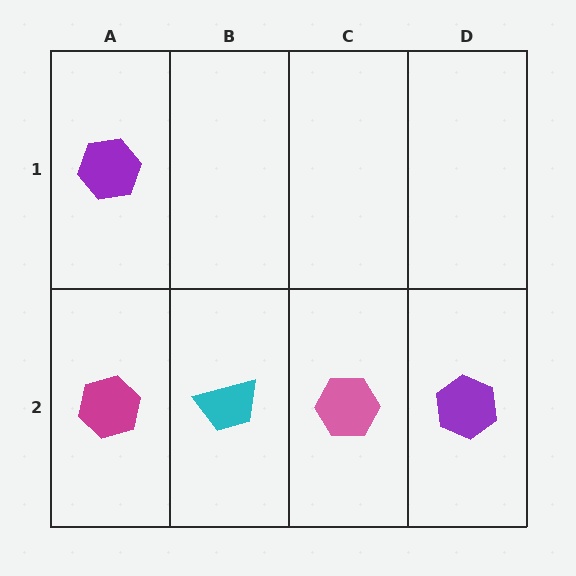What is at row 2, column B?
A cyan trapezoid.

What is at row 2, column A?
A magenta hexagon.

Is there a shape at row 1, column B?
No, that cell is empty.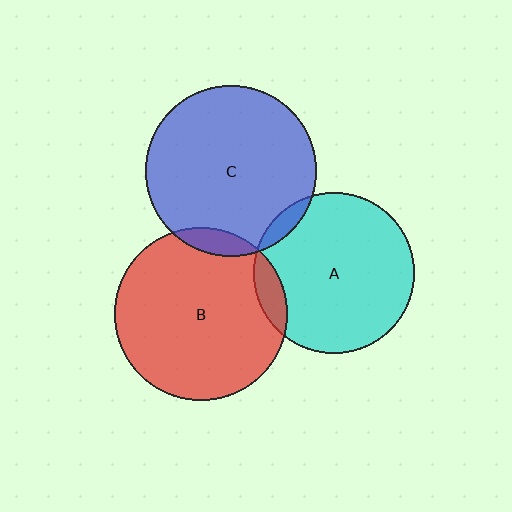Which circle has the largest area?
Circle B (red).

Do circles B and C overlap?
Yes.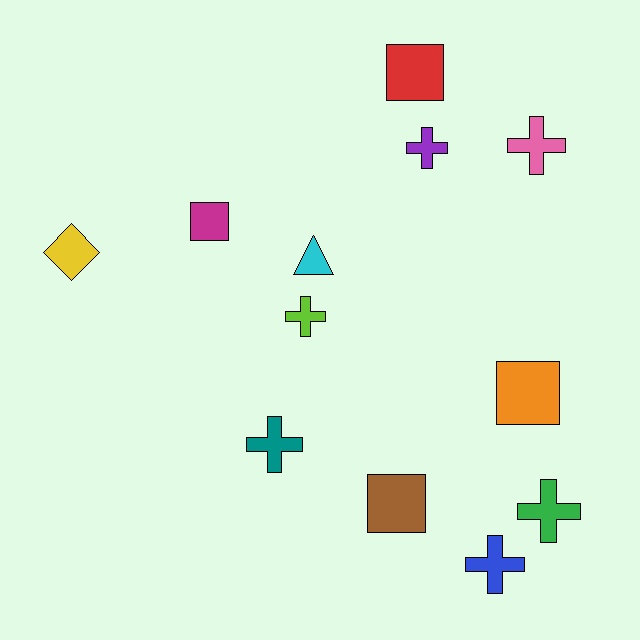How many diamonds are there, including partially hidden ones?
There is 1 diamond.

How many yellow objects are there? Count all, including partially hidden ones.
There is 1 yellow object.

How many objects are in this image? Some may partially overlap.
There are 12 objects.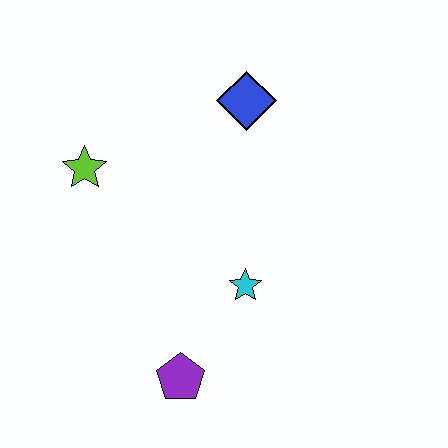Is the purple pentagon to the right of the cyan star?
No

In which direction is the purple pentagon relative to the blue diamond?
The purple pentagon is below the blue diamond.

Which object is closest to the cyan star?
The purple pentagon is closest to the cyan star.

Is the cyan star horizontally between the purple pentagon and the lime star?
No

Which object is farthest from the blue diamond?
The purple pentagon is farthest from the blue diamond.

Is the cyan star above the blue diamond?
No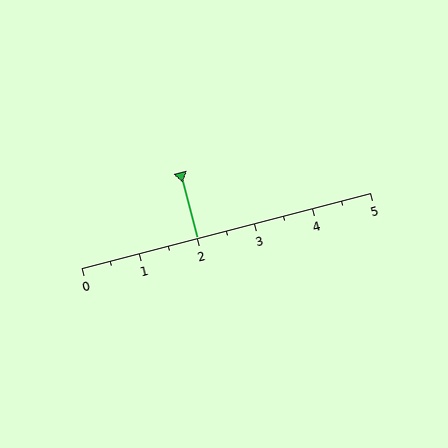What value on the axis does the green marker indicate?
The marker indicates approximately 2.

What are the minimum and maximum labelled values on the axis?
The axis runs from 0 to 5.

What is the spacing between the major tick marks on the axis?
The major ticks are spaced 1 apart.